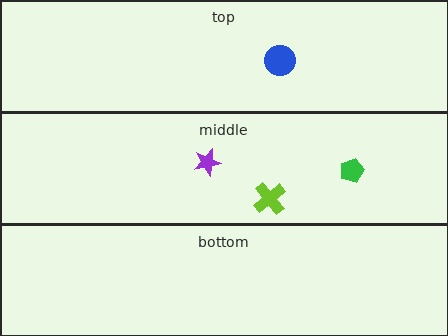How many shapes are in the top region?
1.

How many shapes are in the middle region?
3.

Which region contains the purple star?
The middle region.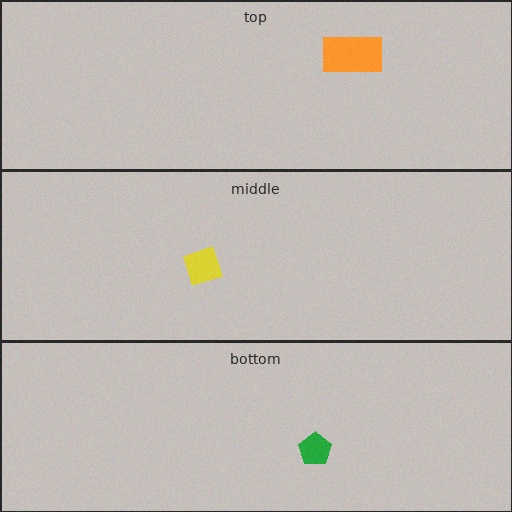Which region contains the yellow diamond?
The middle region.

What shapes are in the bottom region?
The green pentagon.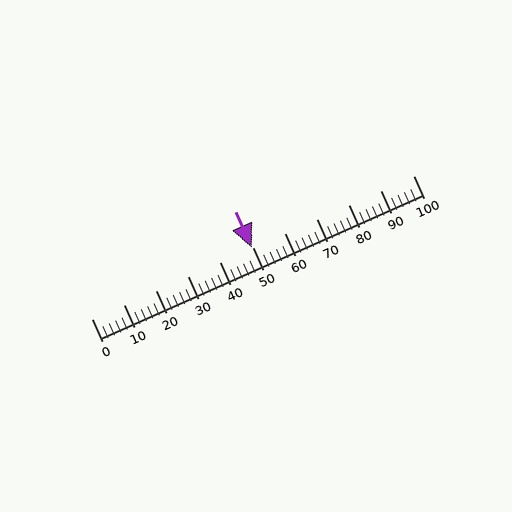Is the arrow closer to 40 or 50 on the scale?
The arrow is closer to 50.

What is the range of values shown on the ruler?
The ruler shows values from 0 to 100.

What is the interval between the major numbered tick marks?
The major tick marks are spaced 10 units apart.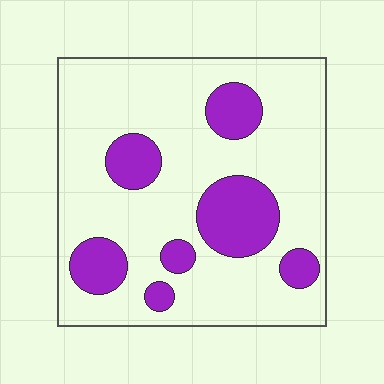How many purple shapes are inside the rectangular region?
7.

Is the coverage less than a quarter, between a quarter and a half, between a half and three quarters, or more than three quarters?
Less than a quarter.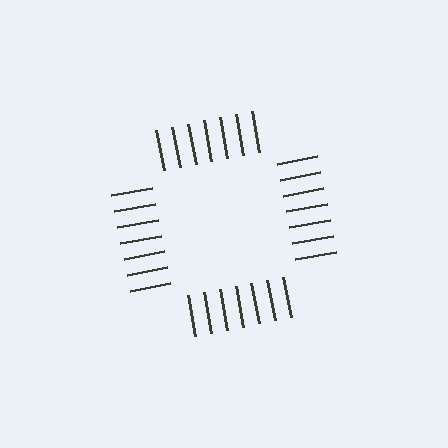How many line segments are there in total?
28 — 7 along each of the 4 edges.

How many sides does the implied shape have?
4 sides — the line-ends trace a square.